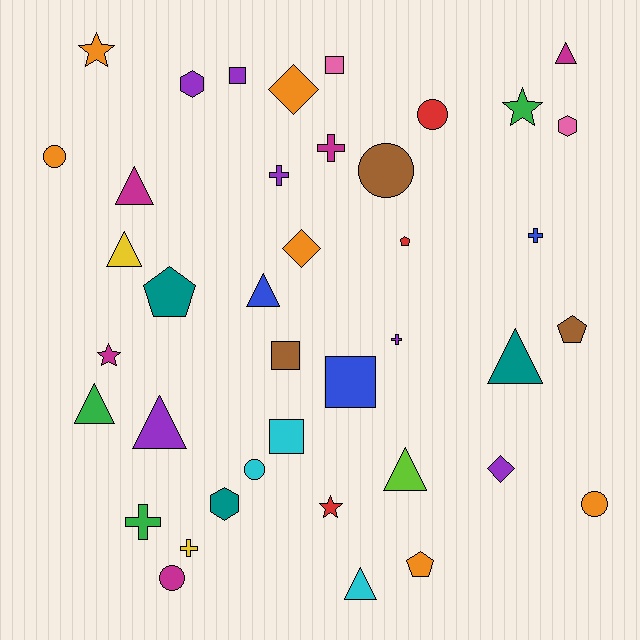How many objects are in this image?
There are 40 objects.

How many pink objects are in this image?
There are 2 pink objects.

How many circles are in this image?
There are 6 circles.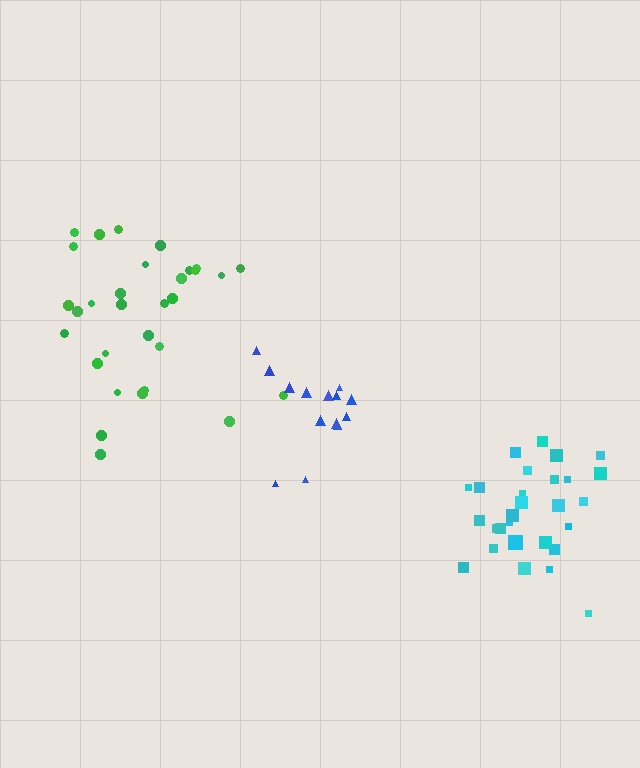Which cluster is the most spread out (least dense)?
Green.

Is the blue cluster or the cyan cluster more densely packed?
Cyan.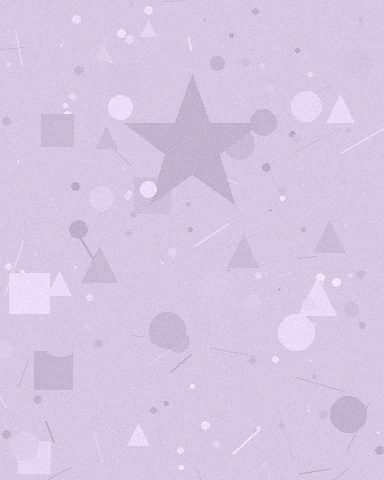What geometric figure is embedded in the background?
A star is embedded in the background.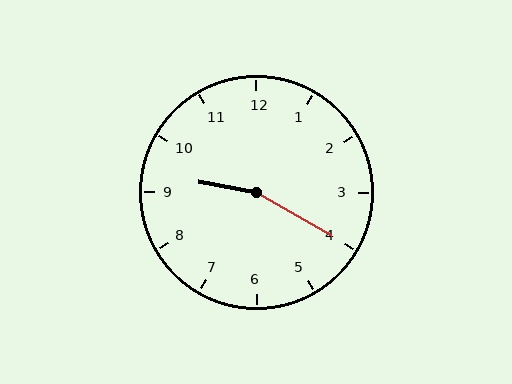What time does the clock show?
9:20.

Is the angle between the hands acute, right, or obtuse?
It is obtuse.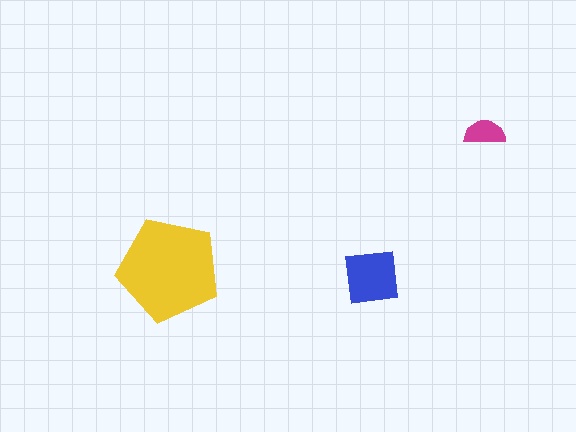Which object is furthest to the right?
The magenta semicircle is rightmost.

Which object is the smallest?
The magenta semicircle.